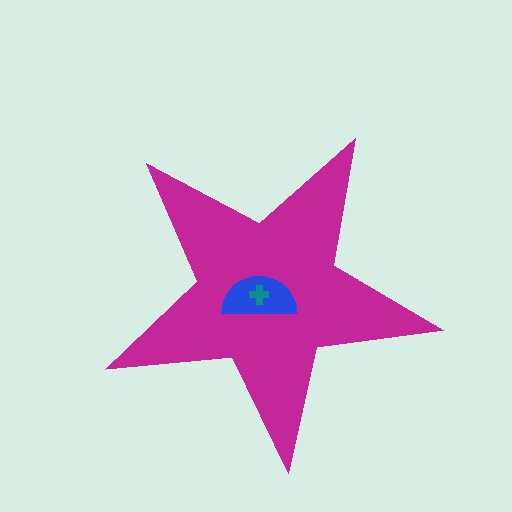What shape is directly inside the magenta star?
The blue semicircle.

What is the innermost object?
The teal cross.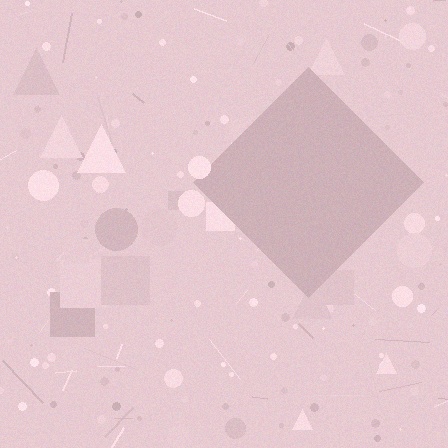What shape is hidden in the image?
A diamond is hidden in the image.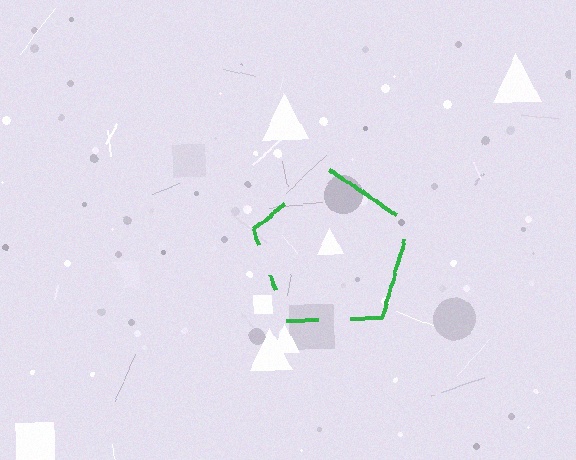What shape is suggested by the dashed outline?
The dashed outline suggests a pentagon.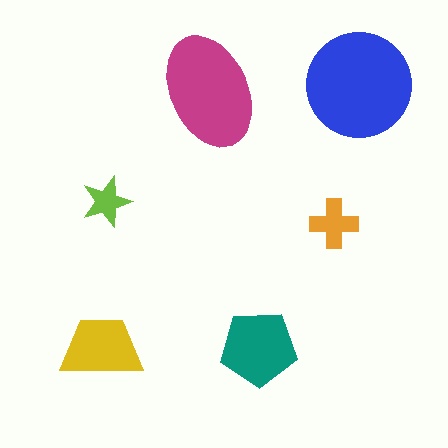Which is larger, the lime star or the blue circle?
The blue circle.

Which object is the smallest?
The lime star.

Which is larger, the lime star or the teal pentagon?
The teal pentagon.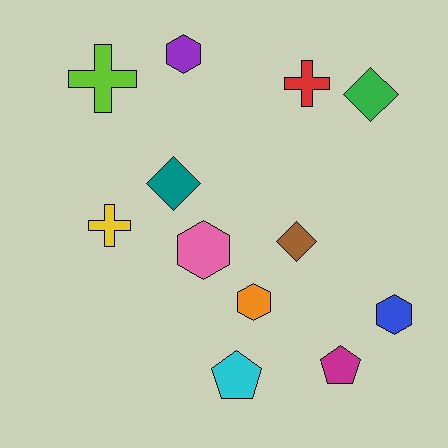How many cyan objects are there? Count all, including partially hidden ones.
There is 1 cyan object.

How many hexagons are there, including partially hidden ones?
There are 4 hexagons.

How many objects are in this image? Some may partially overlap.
There are 12 objects.